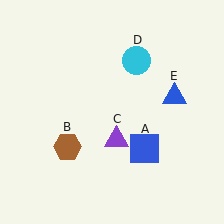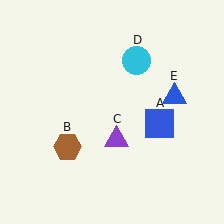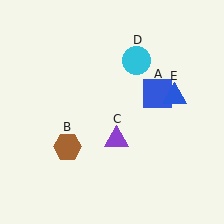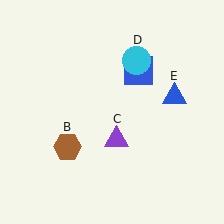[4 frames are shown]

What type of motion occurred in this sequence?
The blue square (object A) rotated counterclockwise around the center of the scene.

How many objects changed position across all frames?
1 object changed position: blue square (object A).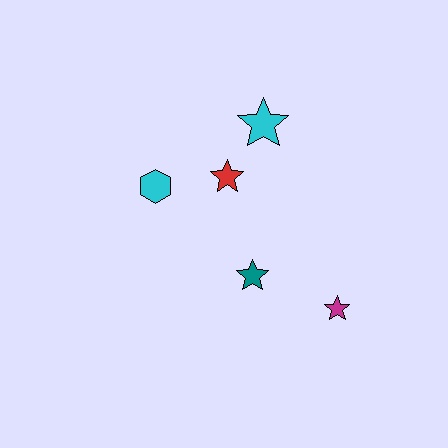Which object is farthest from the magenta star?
The cyan hexagon is farthest from the magenta star.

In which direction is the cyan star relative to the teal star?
The cyan star is above the teal star.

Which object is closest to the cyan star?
The red star is closest to the cyan star.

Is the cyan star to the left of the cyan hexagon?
No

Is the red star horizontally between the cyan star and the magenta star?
No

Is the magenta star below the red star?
Yes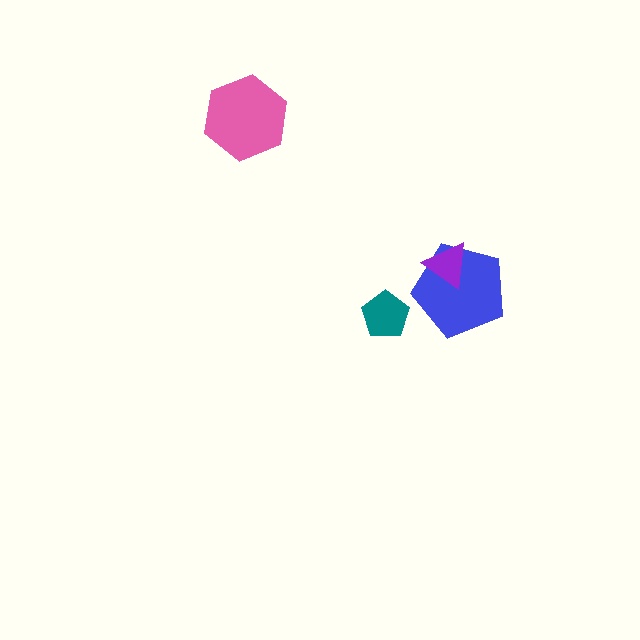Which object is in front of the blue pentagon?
The purple triangle is in front of the blue pentagon.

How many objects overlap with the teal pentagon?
0 objects overlap with the teal pentagon.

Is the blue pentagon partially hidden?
Yes, it is partially covered by another shape.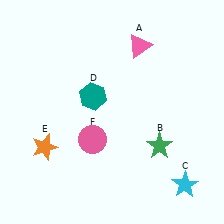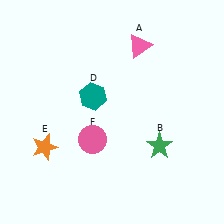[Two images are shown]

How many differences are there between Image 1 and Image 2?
There is 1 difference between the two images.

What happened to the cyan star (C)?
The cyan star (C) was removed in Image 2. It was in the bottom-right area of Image 1.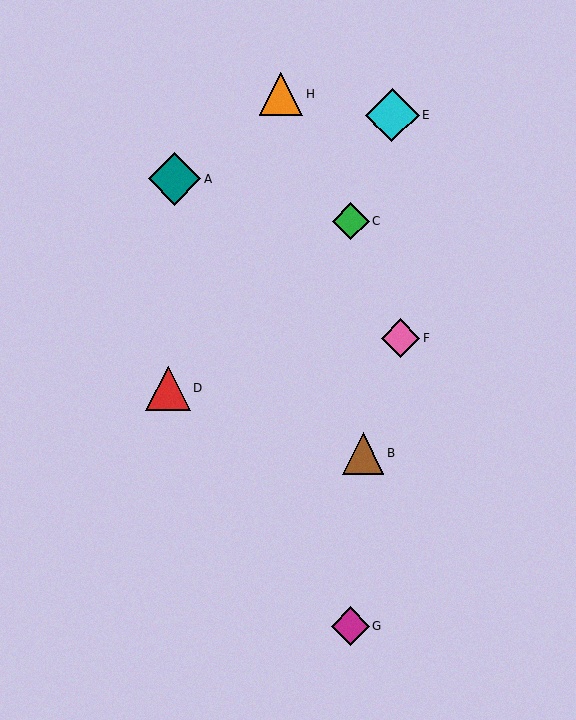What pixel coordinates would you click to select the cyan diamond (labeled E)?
Click at (392, 115) to select the cyan diamond E.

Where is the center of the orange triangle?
The center of the orange triangle is at (281, 94).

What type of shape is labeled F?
Shape F is a pink diamond.